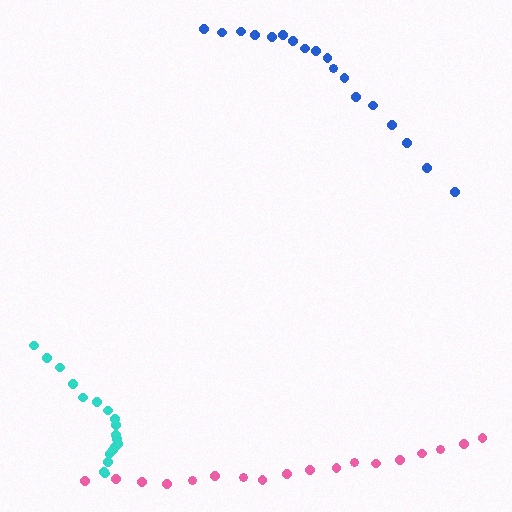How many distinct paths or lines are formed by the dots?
There are 3 distinct paths.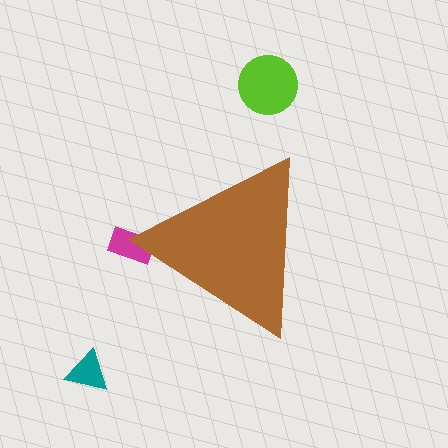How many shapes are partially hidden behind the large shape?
1 shape is partially hidden.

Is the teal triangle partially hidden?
No, the teal triangle is fully visible.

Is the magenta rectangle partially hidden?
Yes, the magenta rectangle is partially hidden behind the brown triangle.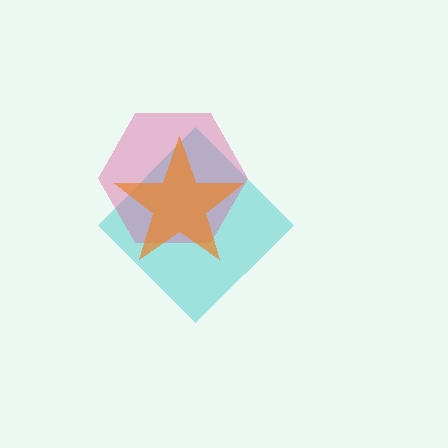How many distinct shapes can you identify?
There are 3 distinct shapes: a cyan diamond, a pink hexagon, an orange star.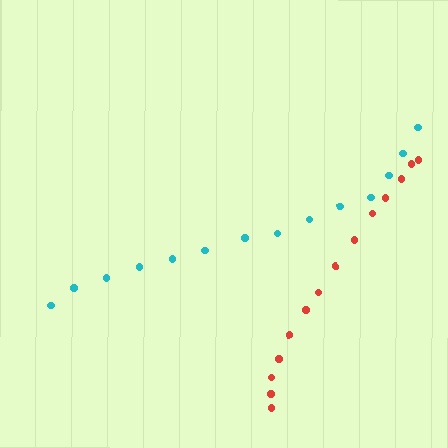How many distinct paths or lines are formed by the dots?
There are 2 distinct paths.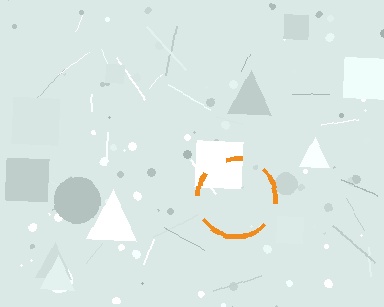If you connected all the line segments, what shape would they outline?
They would outline a circle.